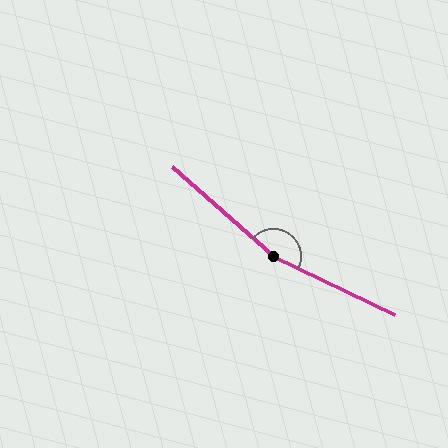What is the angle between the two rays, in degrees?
Approximately 164 degrees.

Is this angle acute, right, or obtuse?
It is obtuse.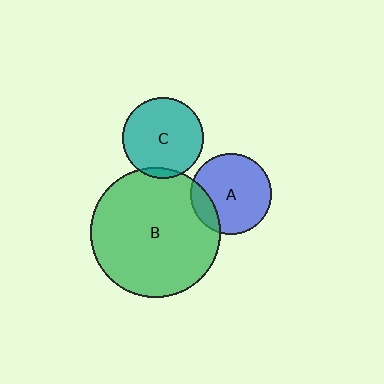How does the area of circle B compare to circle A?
Approximately 2.6 times.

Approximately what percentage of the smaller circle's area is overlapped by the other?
Approximately 15%.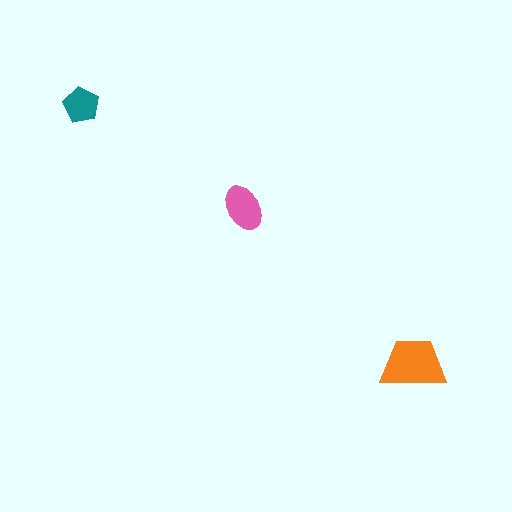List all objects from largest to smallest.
The orange trapezoid, the pink ellipse, the teal pentagon.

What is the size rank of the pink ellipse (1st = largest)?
2nd.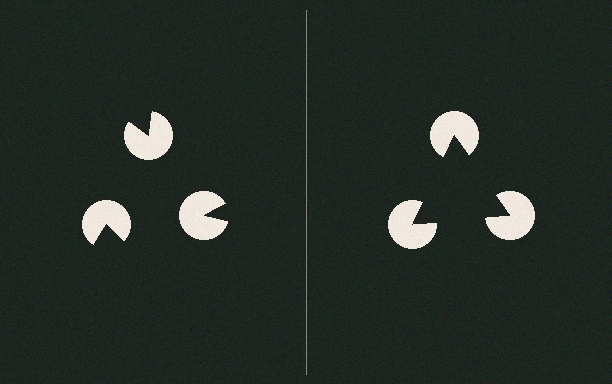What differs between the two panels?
The pac-man discs are positioned identically on both sides; only the wedge orientations differ. On the right they align to a triangle; on the left they are misaligned.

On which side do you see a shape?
An illusory triangle appears on the right side. On the left side the wedge cuts are rotated, so no coherent shape forms.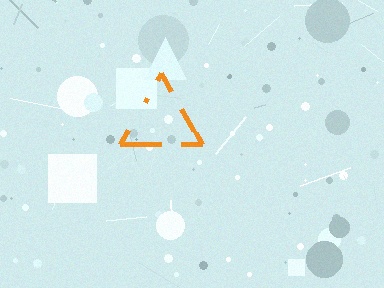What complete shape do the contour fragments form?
The contour fragments form a triangle.